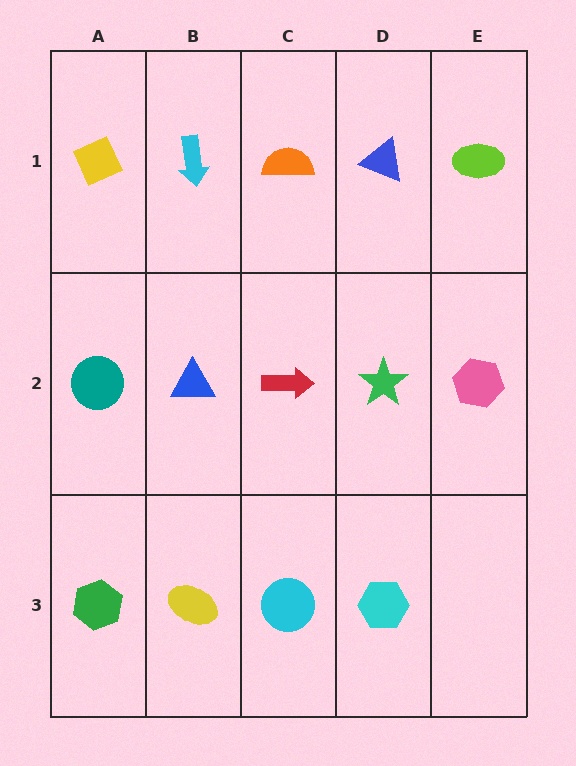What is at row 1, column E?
A lime ellipse.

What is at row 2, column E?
A pink hexagon.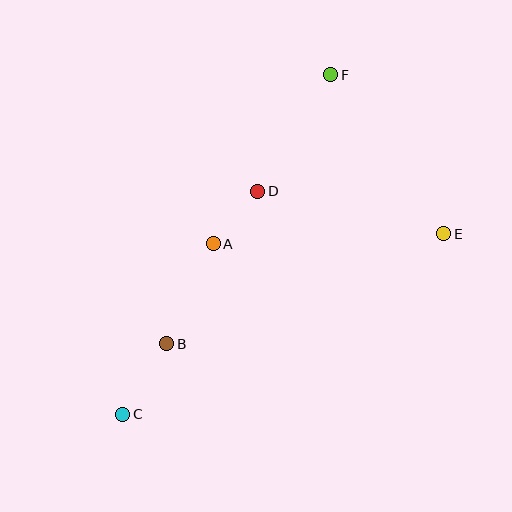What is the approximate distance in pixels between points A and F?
The distance between A and F is approximately 205 pixels.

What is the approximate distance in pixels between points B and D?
The distance between B and D is approximately 178 pixels.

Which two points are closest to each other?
Points A and D are closest to each other.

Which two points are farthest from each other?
Points C and F are farthest from each other.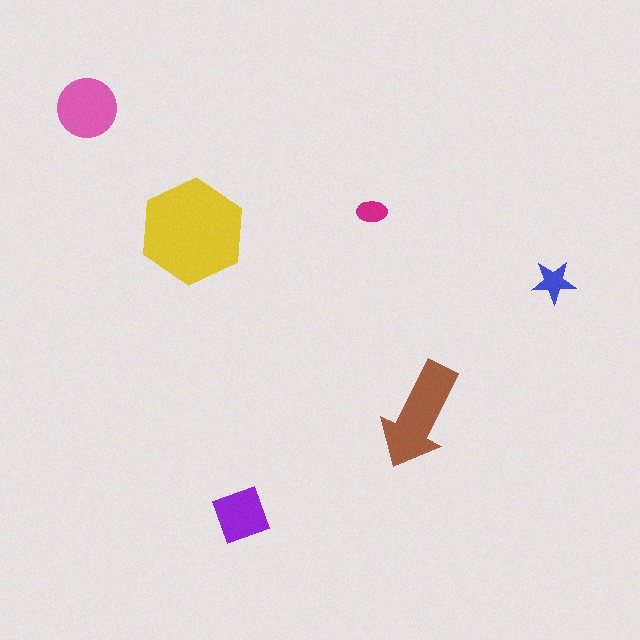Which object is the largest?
The yellow hexagon.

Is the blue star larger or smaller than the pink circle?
Smaller.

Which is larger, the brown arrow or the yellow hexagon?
The yellow hexagon.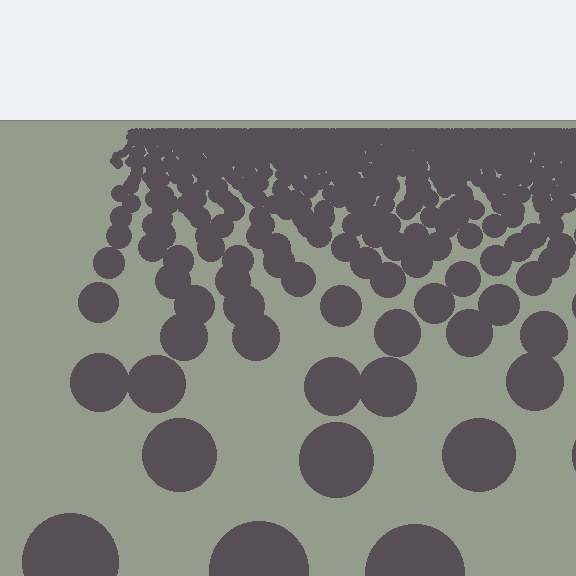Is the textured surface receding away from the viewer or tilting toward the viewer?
The surface is receding away from the viewer. Texture elements get smaller and denser toward the top.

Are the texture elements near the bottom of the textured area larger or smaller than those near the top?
Larger. Near the bottom, elements are closer to the viewer and appear at a bigger on-screen size.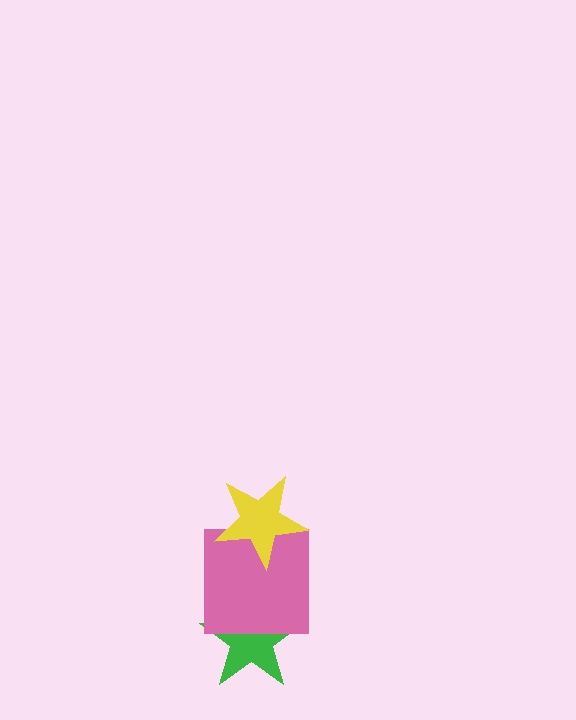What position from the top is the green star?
The green star is 3rd from the top.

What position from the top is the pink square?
The pink square is 2nd from the top.